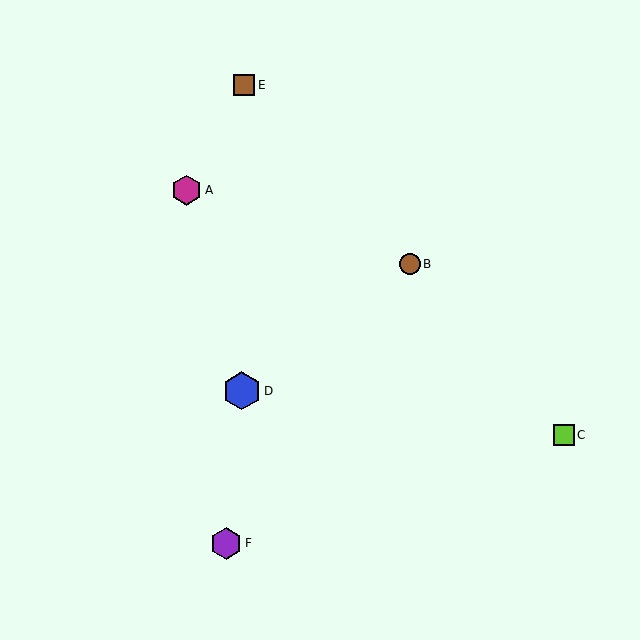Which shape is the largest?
The blue hexagon (labeled D) is the largest.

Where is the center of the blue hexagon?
The center of the blue hexagon is at (242, 391).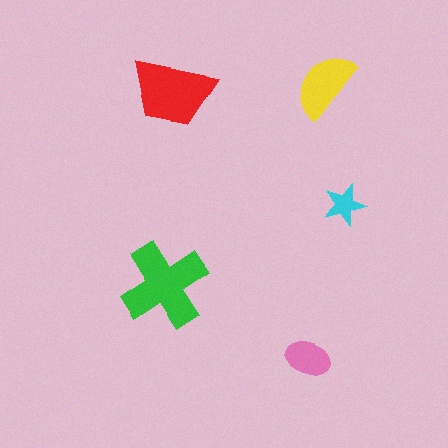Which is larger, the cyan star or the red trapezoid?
The red trapezoid.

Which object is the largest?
The green cross.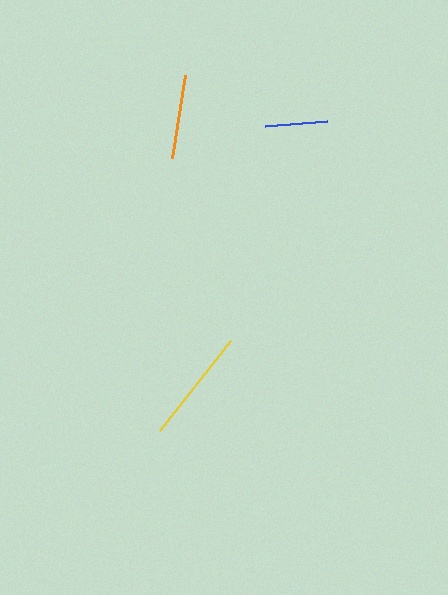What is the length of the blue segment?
The blue segment is approximately 62 pixels long.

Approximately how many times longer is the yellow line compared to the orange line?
The yellow line is approximately 1.4 times the length of the orange line.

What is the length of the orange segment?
The orange segment is approximately 84 pixels long.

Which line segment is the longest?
The yellow line is the longest at approximately 114 pixels.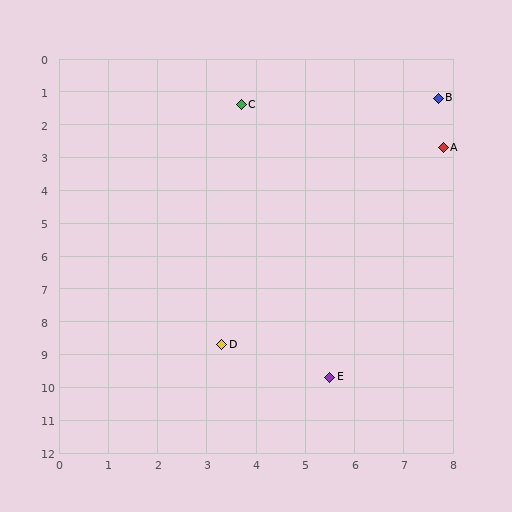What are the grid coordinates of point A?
Point A is at approximately (7.8, 2.7).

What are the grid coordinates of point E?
Point E is at approximately (5.5, 9.7).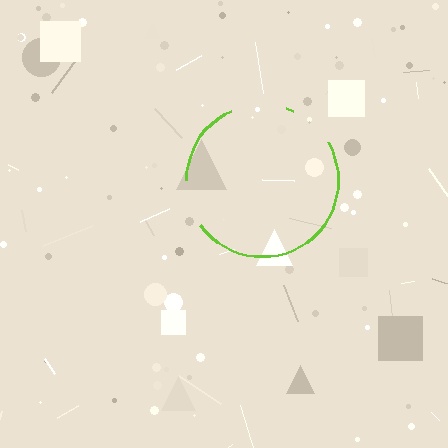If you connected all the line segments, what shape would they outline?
They would outline a circle.